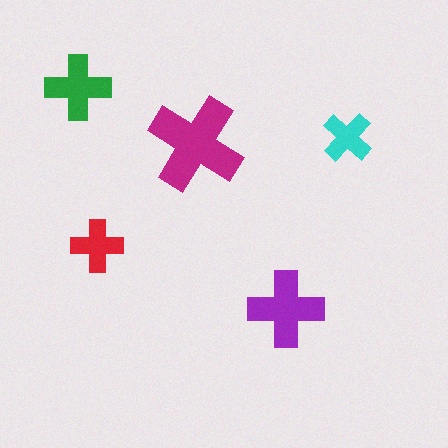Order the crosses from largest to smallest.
the magenta one, the purple one, the green one, the red one, the cyan one.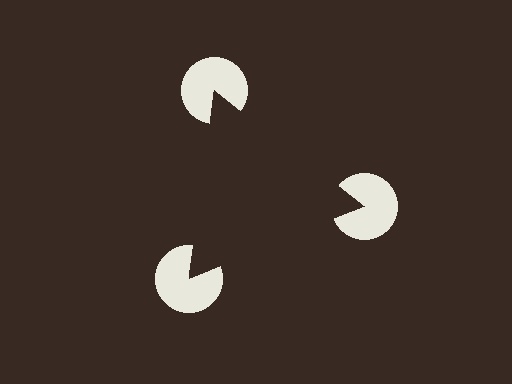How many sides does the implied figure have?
3 sides.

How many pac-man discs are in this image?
There are 3 — one at each vertex of the illusory triangle.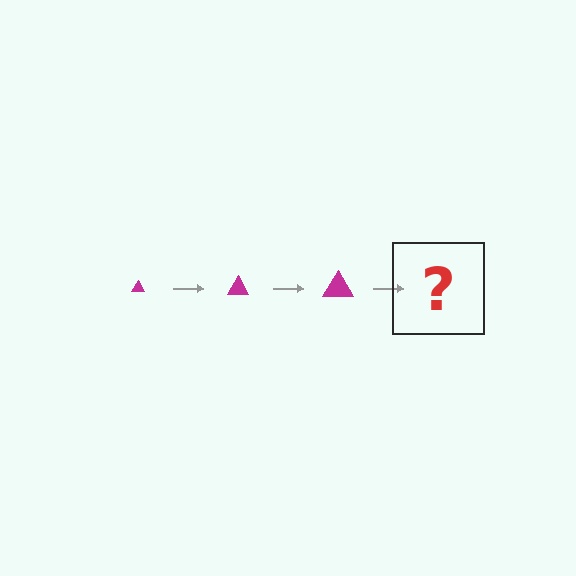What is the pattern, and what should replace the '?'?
The pattern is that the triangle gets progressively larger each step. The '?' should be a magenta triangle, larger than the previous one.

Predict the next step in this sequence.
The next step is a magenta triangle, larger than the previous one.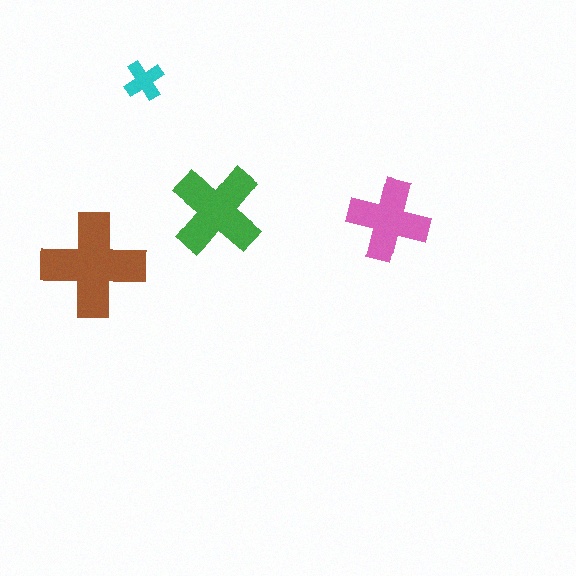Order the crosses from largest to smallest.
the brown one, the green one, the pink one, the cyan one.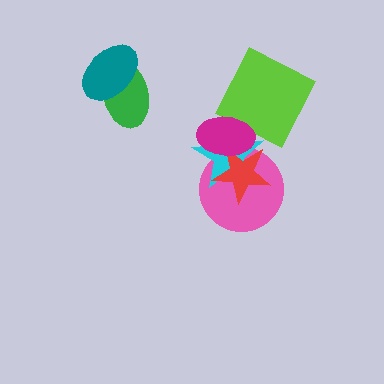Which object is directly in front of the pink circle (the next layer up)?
The cyan star is directly in front of the pink circle.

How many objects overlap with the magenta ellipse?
4 objects overlap with the magenta ellipse.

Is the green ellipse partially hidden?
Yes, it is partially covered by another shape.